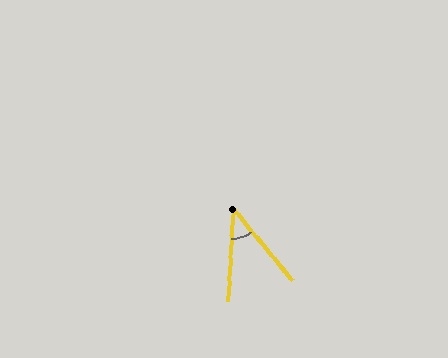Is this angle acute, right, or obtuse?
It is acute.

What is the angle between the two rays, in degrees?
Approximately 43 degrees.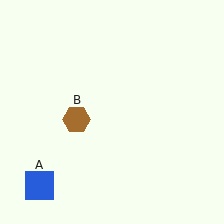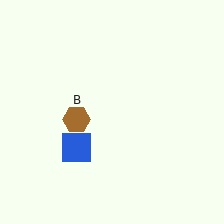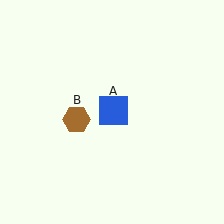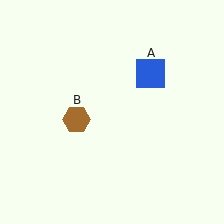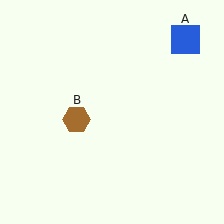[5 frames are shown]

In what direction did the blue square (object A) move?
The blue square (object A) moved up and to the right.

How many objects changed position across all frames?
1 object changed position: blue square (object A).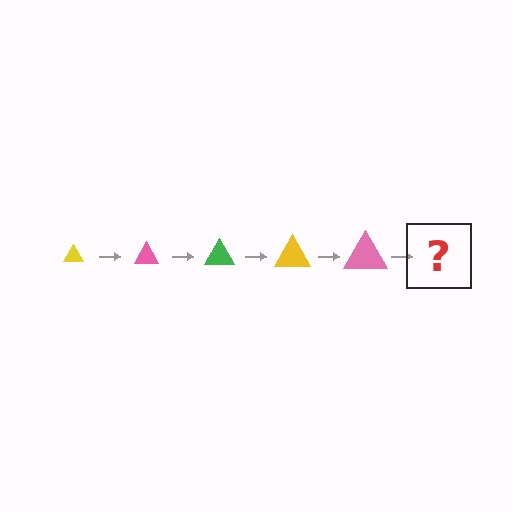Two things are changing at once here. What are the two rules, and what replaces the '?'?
The two rules are that the triangle grows larger each step and the color cycles through yellow, pink, and green. The '?' should be a green triangle, larger than the previous one.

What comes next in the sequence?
The next element should be a green triangle, larger than the previous one.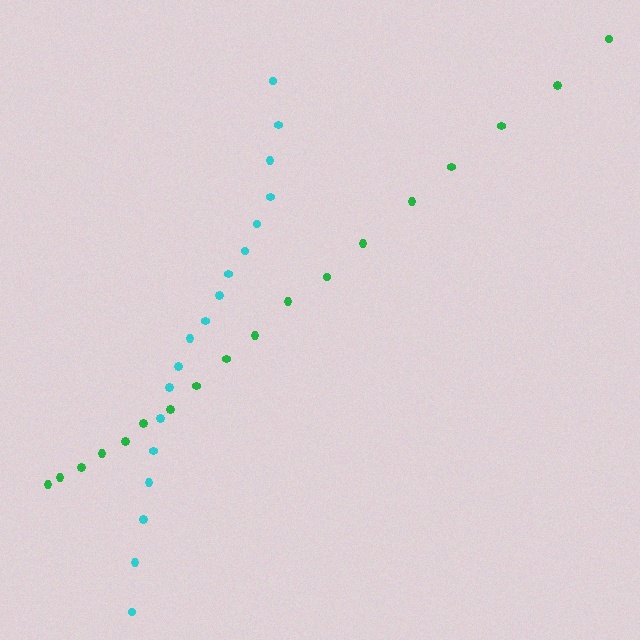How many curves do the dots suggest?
There are 2 distinct paths.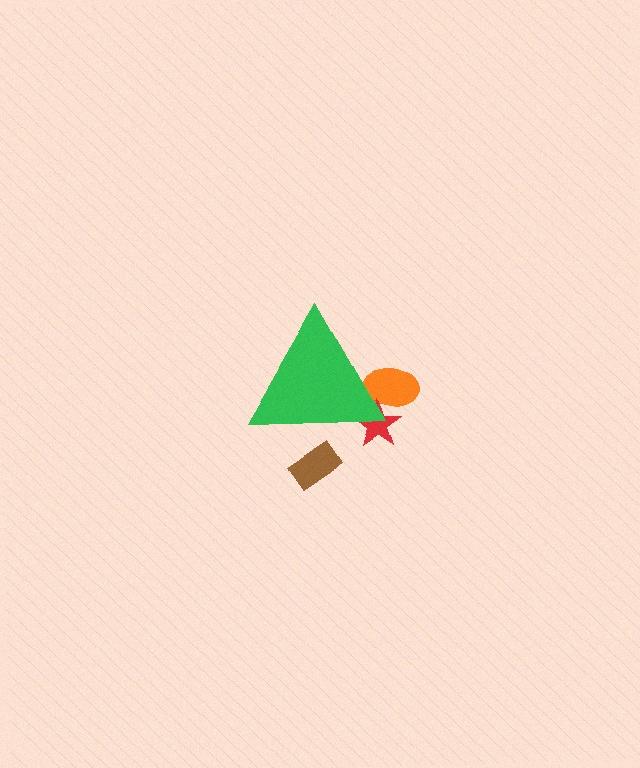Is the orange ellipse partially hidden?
Yes, the orange ellipse is partially hidden behind the green triangle.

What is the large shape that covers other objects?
A green triangle.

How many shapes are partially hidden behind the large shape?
3 shapes are partially hidden.